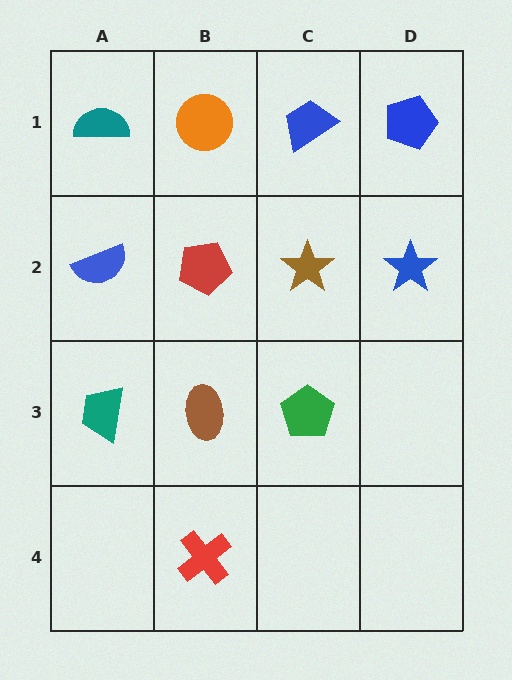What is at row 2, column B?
A red pentagon.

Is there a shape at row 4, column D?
No, that cell is empty.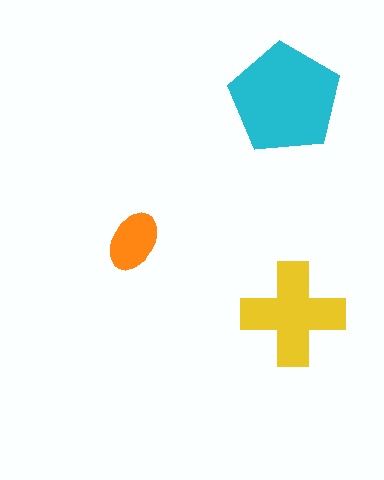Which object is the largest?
The cyan pentagon.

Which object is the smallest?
The orange ellipse.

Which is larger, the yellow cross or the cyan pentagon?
The cyan pentagon.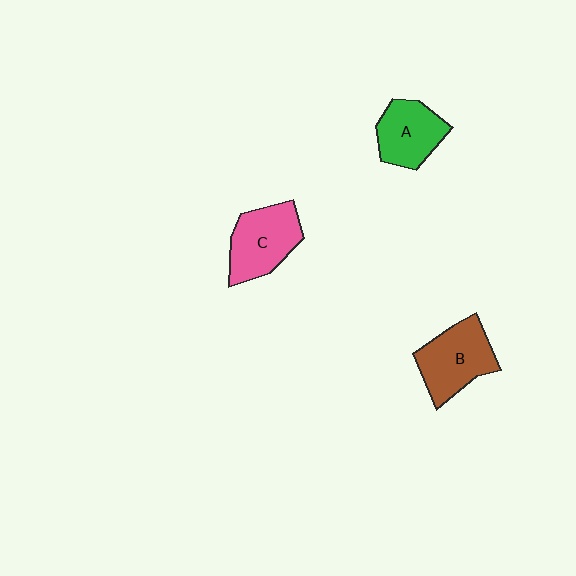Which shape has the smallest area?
Shape A (green).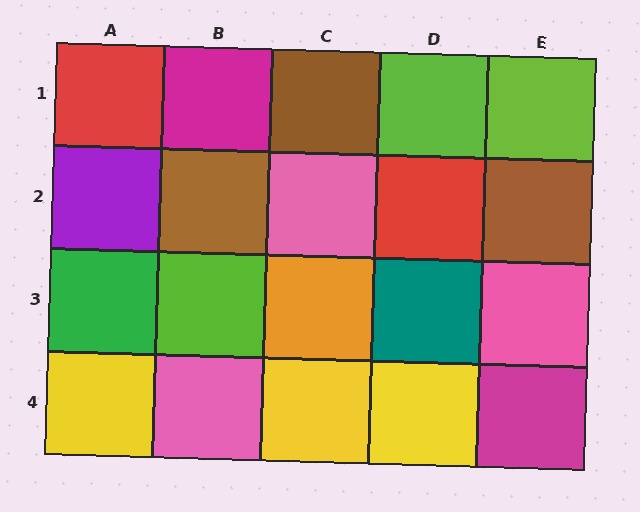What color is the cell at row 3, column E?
Pink.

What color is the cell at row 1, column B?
Magenta.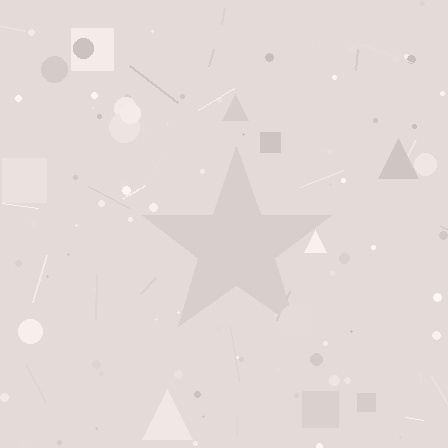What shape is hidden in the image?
A star is hidden in the image.